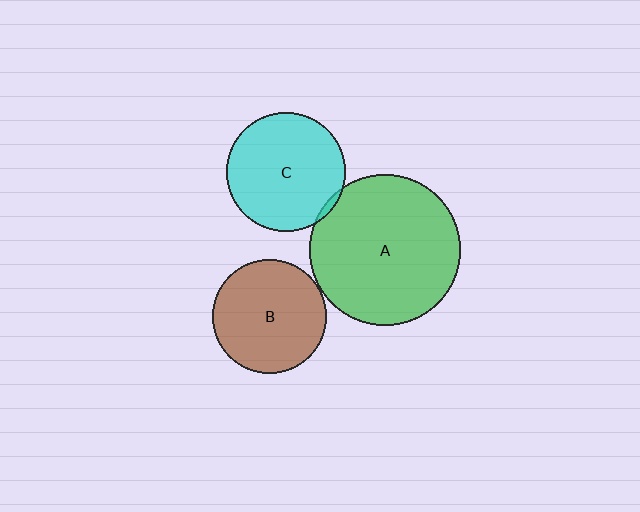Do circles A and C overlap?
Yes.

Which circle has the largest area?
Circle A (green).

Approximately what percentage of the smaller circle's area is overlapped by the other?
Approximately 5%.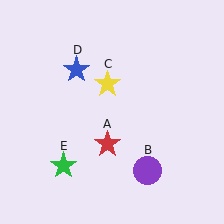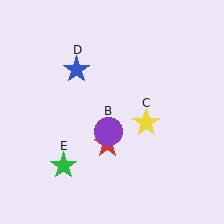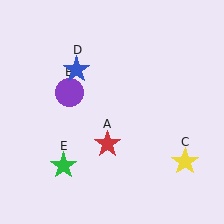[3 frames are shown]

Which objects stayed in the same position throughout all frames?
Red star (object A) and blue star (object D) and green star (object E) remained stationary.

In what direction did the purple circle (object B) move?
The purple circle (object B) moved up and to the left.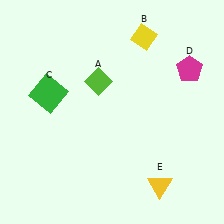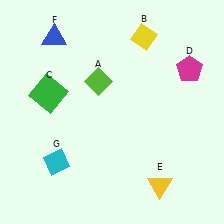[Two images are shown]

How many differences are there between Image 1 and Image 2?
There are 2 differences between the two images.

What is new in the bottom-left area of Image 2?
A cyan diamond (G) was added in the bottom-left area of Image 2.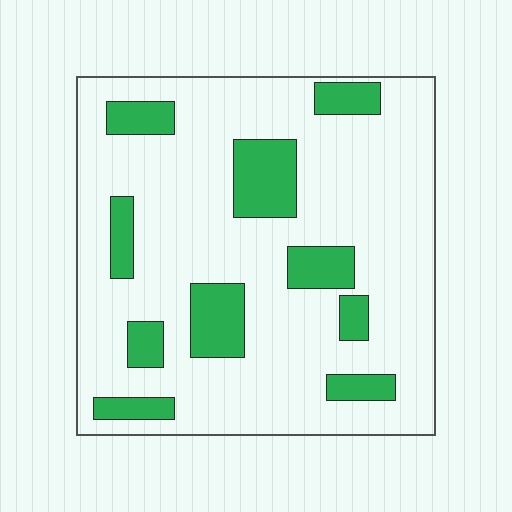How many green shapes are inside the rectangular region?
10.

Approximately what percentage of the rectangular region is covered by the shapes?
Approximately 20%.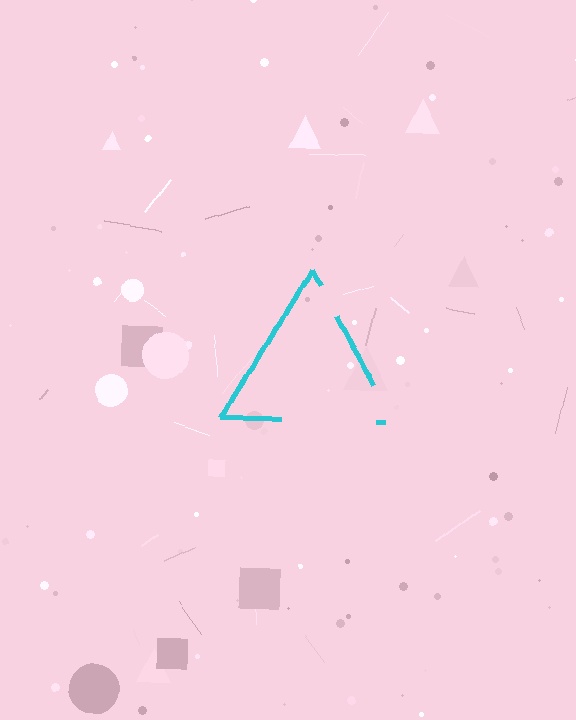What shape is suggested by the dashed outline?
The dashed outline suggests a triangle.